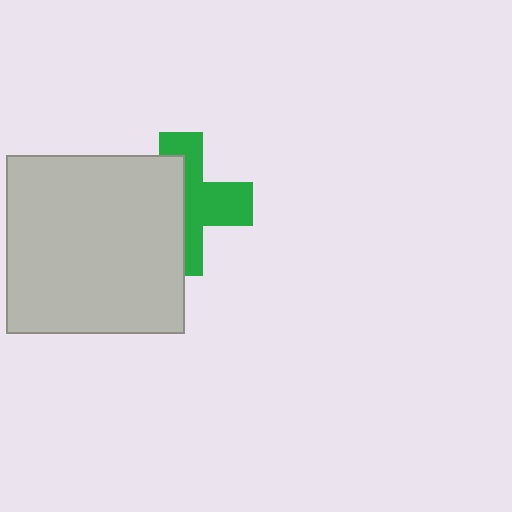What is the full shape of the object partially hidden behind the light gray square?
The partially hidden object is a green cross.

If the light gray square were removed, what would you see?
You would see the complete green cross.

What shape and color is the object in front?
The object in front is a light gray square.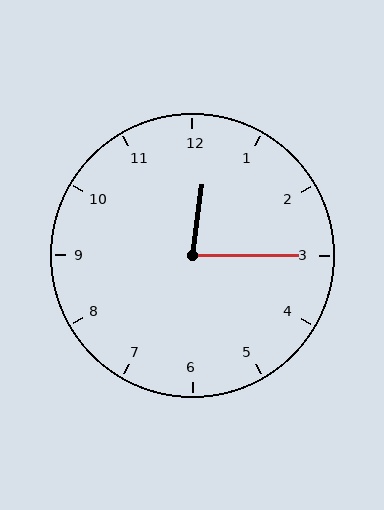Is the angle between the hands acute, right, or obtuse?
It is acute.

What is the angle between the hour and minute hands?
Approximately 82 degrees.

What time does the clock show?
12:15.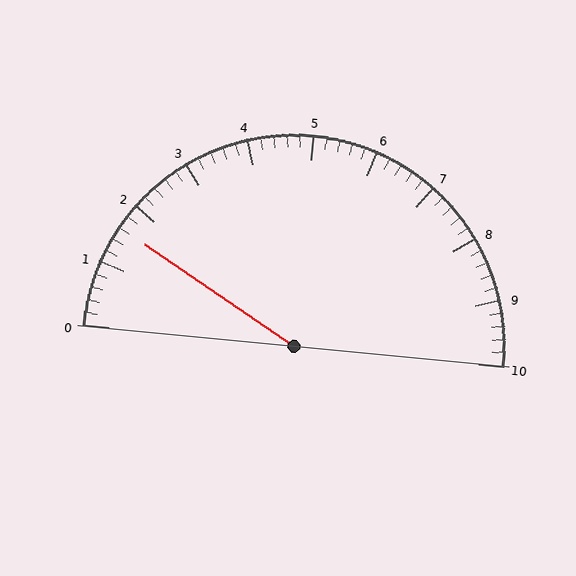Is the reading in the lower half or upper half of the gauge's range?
The reading is in the lower half of the range (0 to 10).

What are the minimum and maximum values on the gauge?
The gauge ranges from 0 to 10.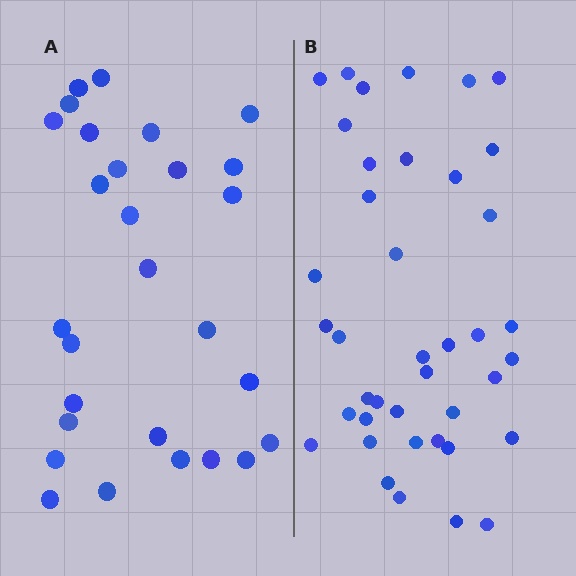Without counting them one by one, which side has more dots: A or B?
Region B (the right region) has more dots.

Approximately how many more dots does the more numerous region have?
Region B has roughly 12 or so more dots than region A.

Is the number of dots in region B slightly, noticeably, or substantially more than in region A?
Region B has noticeably more, but not dramatically so. The ratio is roughly 1.4 to 1.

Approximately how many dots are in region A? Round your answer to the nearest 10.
About 30 dots. (The exact count is 28, which rounds to 30.)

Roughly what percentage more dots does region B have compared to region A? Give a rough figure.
About 45% more.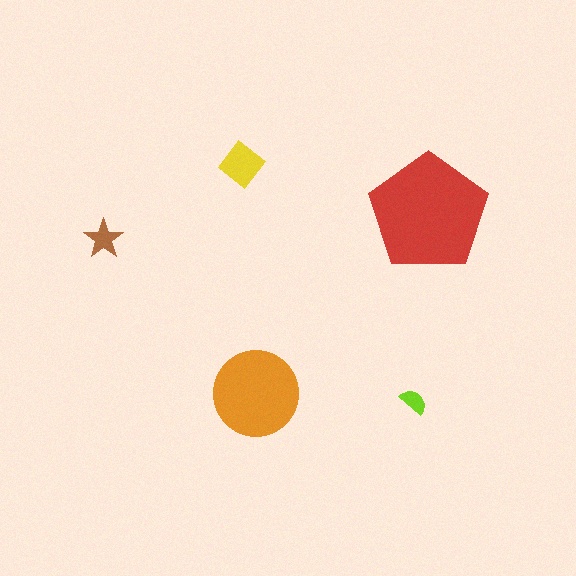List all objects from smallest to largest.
The lime semicircle, the brown star, the yellow diamond, the orange circle, the red pentagon.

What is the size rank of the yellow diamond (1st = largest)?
3rd.